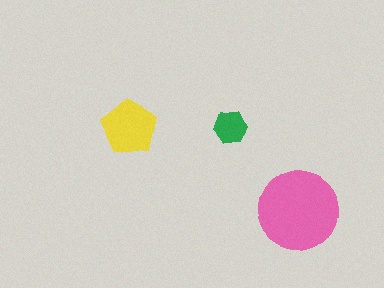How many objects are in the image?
There are 3 objects in the image.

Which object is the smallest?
The green hexagon.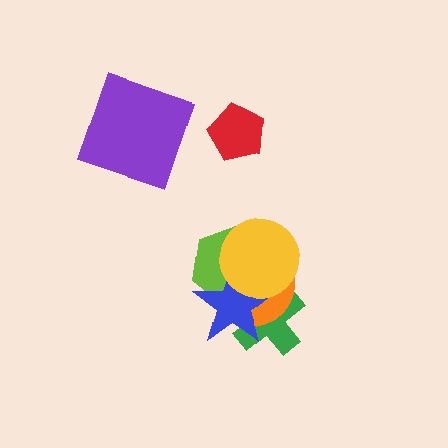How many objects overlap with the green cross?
4 objects overlap with the green cross.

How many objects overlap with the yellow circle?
4 objects overlap with the yellow circle.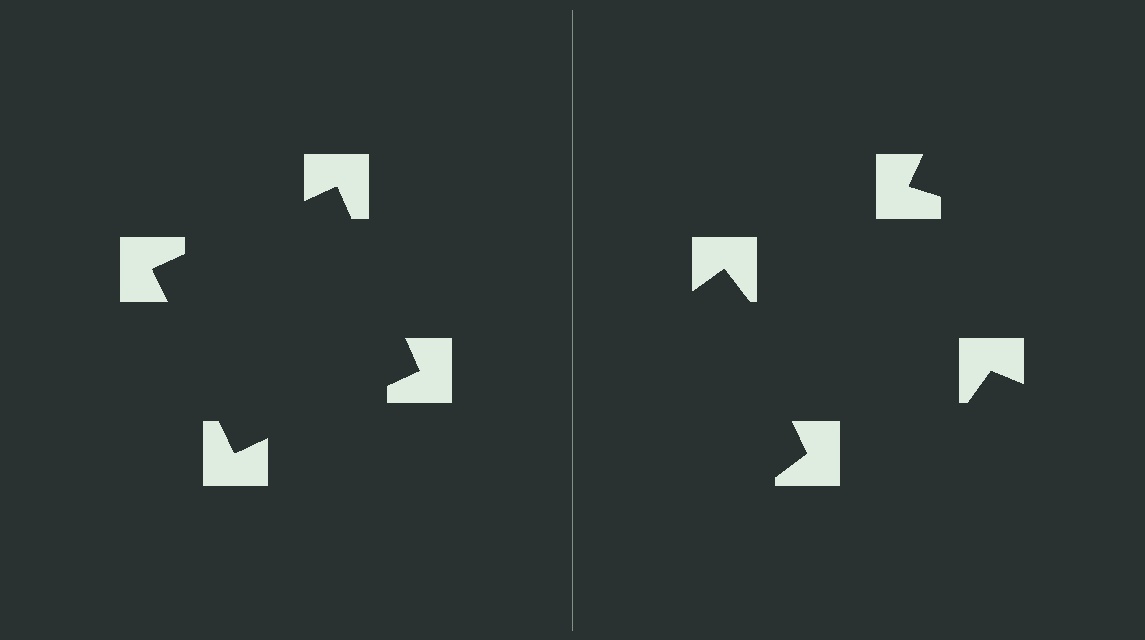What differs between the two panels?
The notched squares are positioned identically on both sides; only the wedge orientations differ. On the left they align to a square; on the right they are misaligned.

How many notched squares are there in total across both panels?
8 — 4 on each side.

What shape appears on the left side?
An illusory square.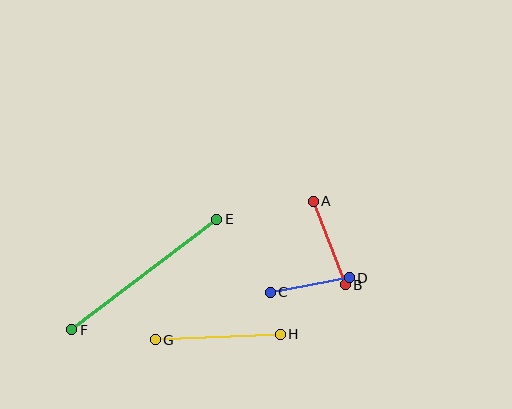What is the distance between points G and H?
The distance is approximately 125 pixels.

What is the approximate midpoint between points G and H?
The midpoint is at approximately (218, 337) pixels.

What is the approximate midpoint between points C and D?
The midpoint is at approximately (310, 285) pixels.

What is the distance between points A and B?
The distance is approximately 90 pixels.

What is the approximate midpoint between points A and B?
The midpoint is at approximately (329, 243) pixels.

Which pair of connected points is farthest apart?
Points E and F are farthest apart.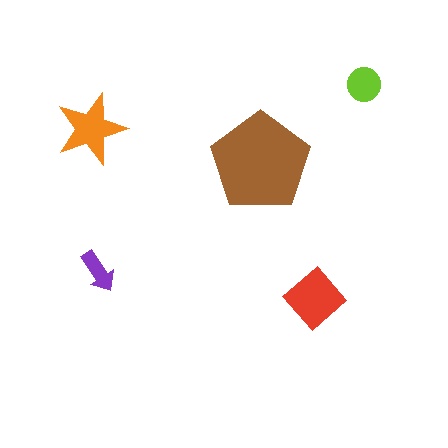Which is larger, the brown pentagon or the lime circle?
The brown pentagon.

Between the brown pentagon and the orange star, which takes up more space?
The brown pentagon.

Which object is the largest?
The brown pentagon.